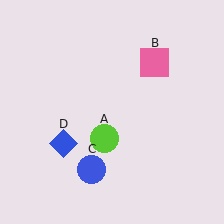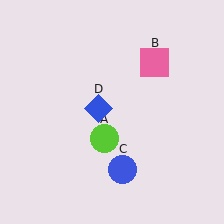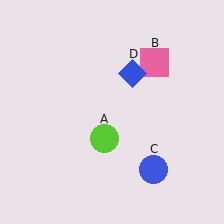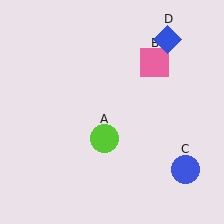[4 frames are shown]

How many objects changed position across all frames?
2 objects changed position: blue circle (object C), blue diamond (object D).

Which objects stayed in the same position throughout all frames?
Lime circle (object A) and pink square (object B) remained stationary.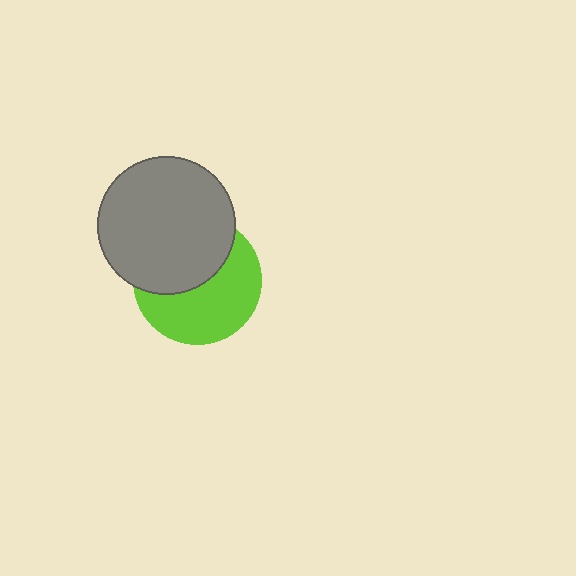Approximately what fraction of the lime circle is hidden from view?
Roughly 46% of the lime circle is hidden behind the gray circle.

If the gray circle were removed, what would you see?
You would see the complete lime circle.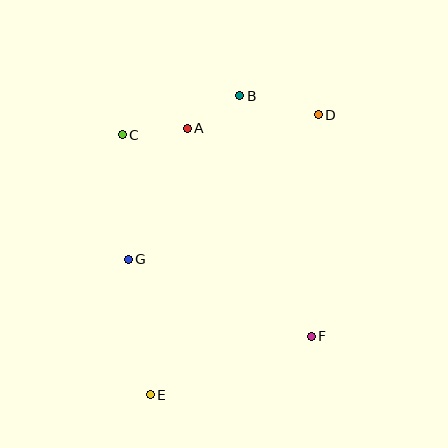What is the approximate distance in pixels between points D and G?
The distance between D and G is approximately 239 pixels.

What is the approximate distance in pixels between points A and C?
The distance between A and C is approximately 65 pixels.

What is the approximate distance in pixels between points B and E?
The distance between B and E is approximately 312 pixels.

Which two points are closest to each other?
Points A and B are closest to each other.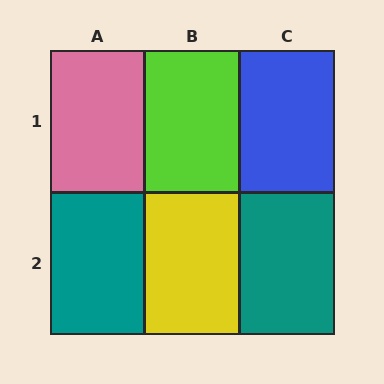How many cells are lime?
1 cell is lime.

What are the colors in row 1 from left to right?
Pink, lime, blue.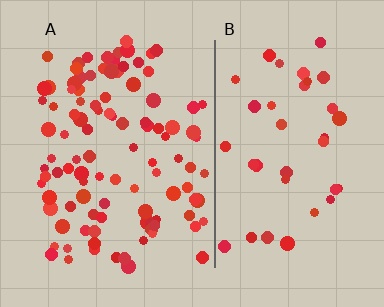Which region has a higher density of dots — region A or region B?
A (the left).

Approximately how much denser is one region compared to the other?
Approximately 2.8× — region A over region B.